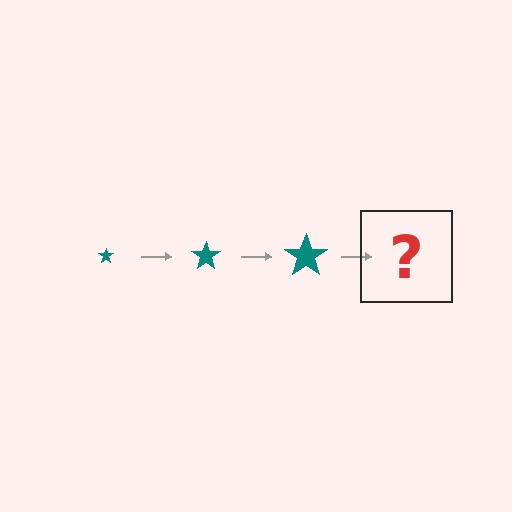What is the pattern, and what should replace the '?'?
The pattern is that the star gets progressively larger each step. The '?' should be a teal star, larger than the previous one.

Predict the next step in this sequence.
The next step is a teal star, larger than the previous one.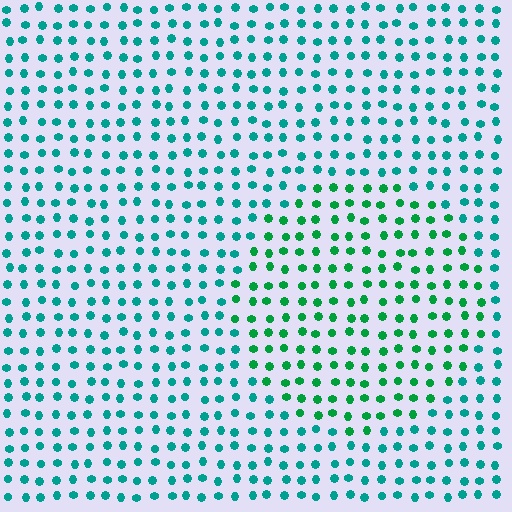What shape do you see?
I see a circle.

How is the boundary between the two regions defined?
The boundary is defined purely by a slight shift in hue (about 32 degrees). Spacing, size, and orientation are identical on both sides.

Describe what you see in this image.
The image is filled with small teal elements in a uniform arrangement. A circle-shaped region is visible where the elements are tinted to a slightly different hue, forming a subtle color boundary.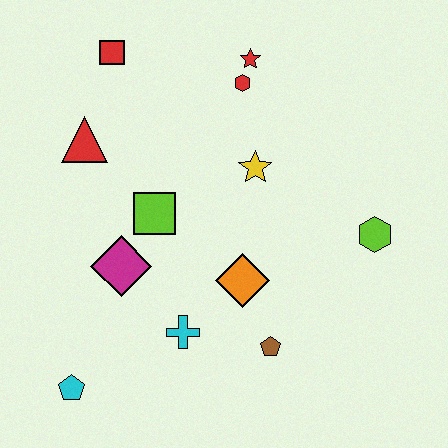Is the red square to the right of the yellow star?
No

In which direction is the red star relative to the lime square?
The red star is above the lime square.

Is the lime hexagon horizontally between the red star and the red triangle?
No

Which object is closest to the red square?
The red triangle is closest to the red square.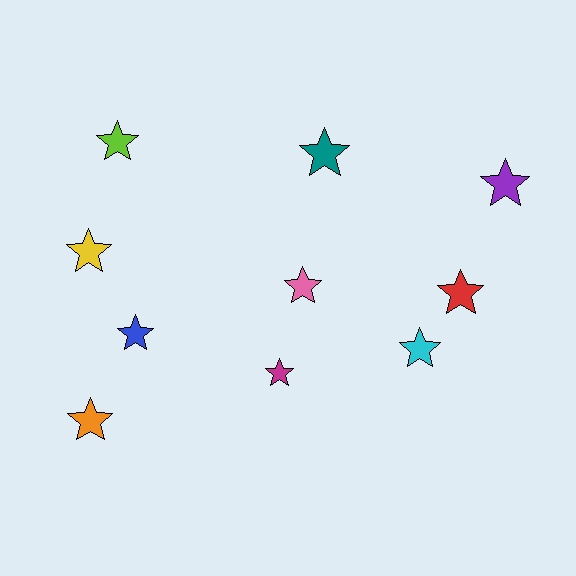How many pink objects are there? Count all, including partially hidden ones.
There is 1 pink object.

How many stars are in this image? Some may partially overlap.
There are 10 stars.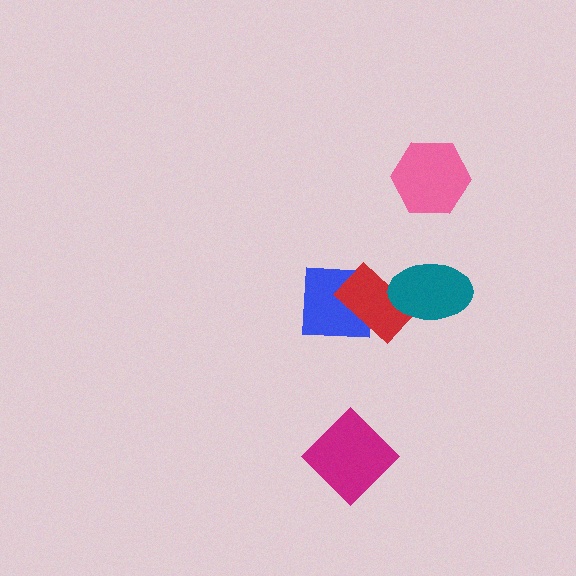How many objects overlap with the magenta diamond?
0 objects overlap with the magenta diamond.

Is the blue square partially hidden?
Yes, it is partially covered by another shape.